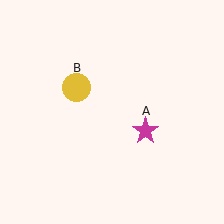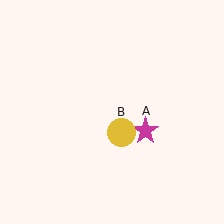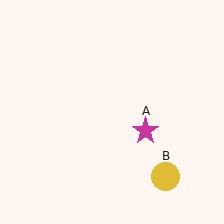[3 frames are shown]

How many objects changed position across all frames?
1 object changed position: yellow circle (object B).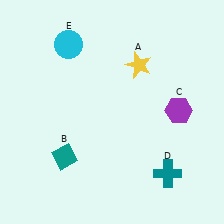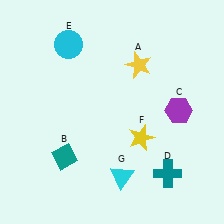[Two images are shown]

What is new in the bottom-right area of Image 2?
A yellow star (F) was added in the bottom-right area of Image 2.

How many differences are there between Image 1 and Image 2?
There are 2 differences between the two images.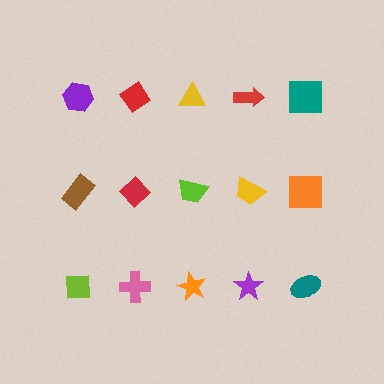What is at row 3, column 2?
A pink cross.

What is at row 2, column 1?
A brown rectangle.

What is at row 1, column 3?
A yellow triangle.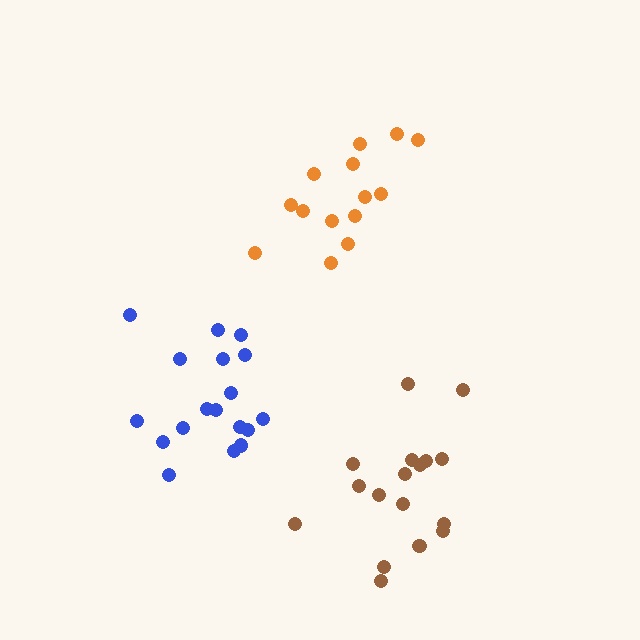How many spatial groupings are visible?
There are 3 spatial groupings.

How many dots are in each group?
Group 1: 14 dots, Group 2: 18 dots, Group 3: 17 dots (49 total).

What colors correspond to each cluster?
The clusters are colored: orange, blue, brown.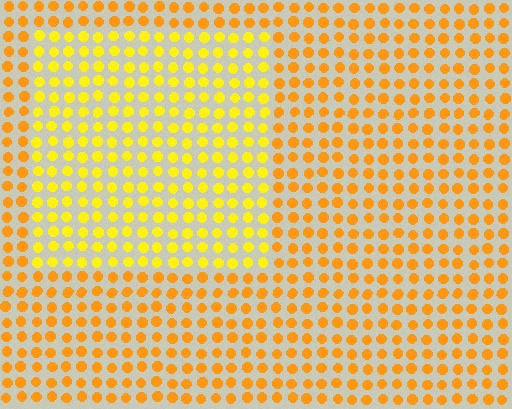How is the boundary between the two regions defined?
The boundary is defined purely by a slight shift in hue (about 23 degrees). Spacing, size, and orientation are identical on both sides.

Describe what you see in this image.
The image is filled with small orange elements in a uniform arrangement. A rectangle-shaped region is visible where the elements are tinted to a slightly different hue, forming a subtle color boundary.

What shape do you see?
I see a rectangle.